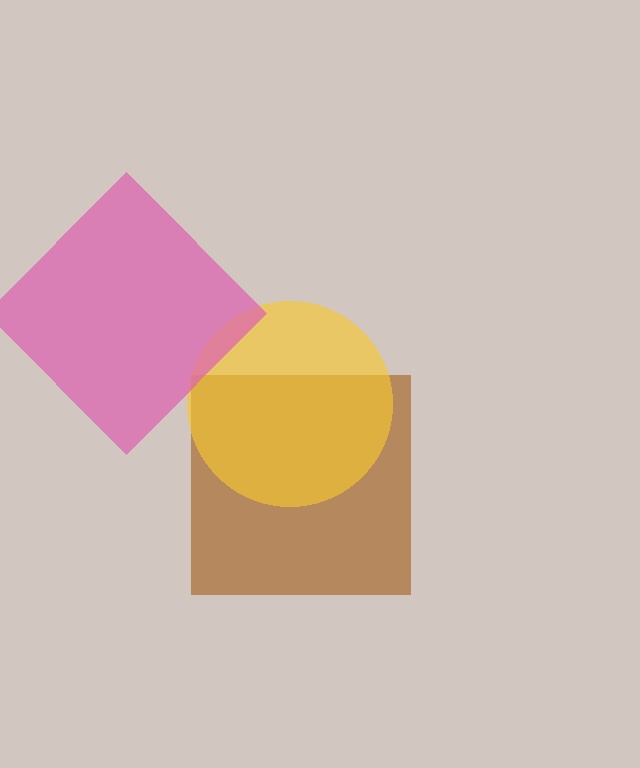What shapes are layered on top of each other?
The layered shapes are: a brown square, a yellow circle, a pink diamond.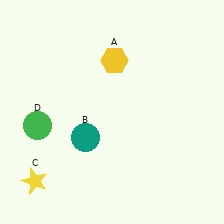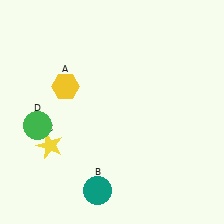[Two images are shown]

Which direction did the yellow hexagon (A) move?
The yellow hexagon (A) moved left.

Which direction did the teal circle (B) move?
The teal circle (B) moved down.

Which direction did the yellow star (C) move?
The yellow star (C) moved up.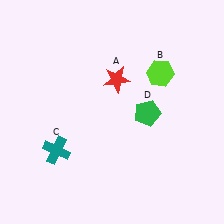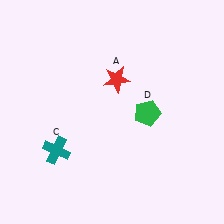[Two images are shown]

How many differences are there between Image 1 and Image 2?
There is 1 difference between the two images.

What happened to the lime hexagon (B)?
The lime hexagon (B) was removed in Image 2. It was in the top-right area of Image 1.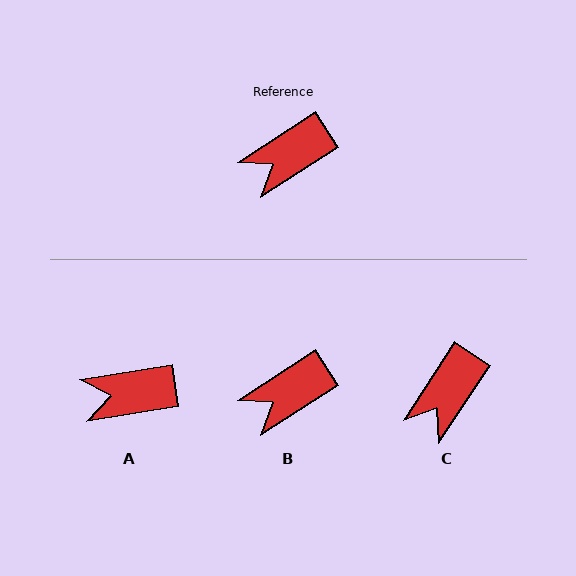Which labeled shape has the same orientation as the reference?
B.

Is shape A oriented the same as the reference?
No, it is off by about 24 degrees.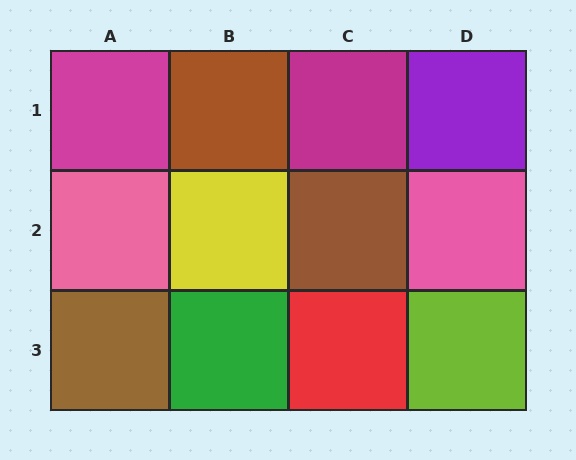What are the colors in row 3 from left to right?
Brown, green, red, lime.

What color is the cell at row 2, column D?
Pink.